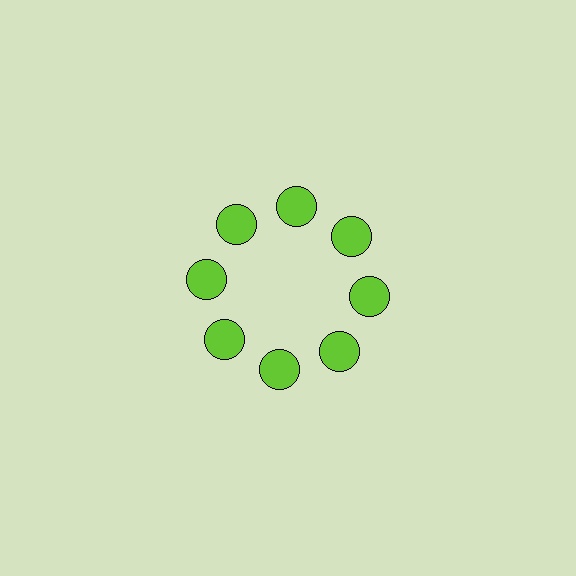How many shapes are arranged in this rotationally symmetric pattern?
There are 8 shapes, arranged in 8 groups of 1.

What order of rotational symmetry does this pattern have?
This pattern has 8-fold rotational symmetry.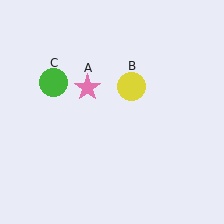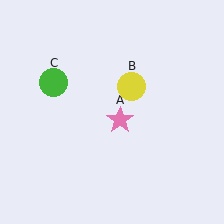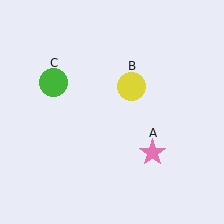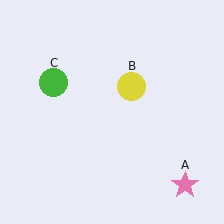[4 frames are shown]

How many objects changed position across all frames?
1 object changed position: pink star (object A).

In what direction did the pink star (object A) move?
The pink star (object A) moved down and to the right.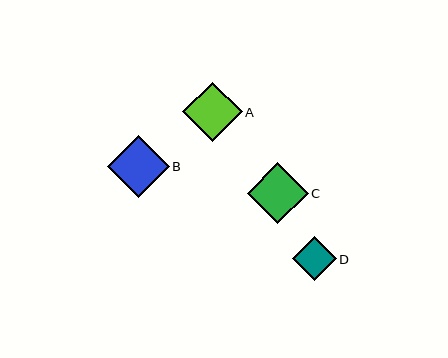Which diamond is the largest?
Diamond B is the largest with a size of approximately 62 pixels.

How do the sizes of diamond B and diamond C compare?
Diamond B and diamond C are approximately the same size.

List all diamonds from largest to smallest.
From largest to smallest: B, C, A, D.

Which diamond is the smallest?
Diamond D is the smallest with a size of approximately 44 pixels.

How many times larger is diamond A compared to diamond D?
Diamond A is approximately 1.4 times the size of diamond D.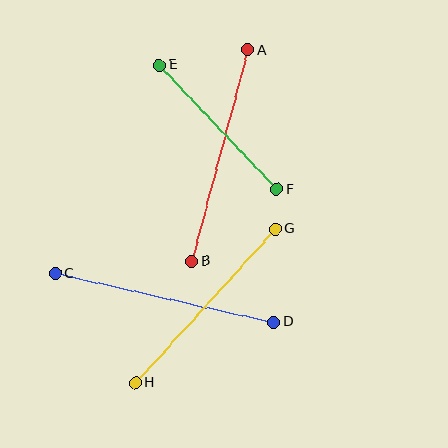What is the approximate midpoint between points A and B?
The midpoint is at approximately (220, 156) pixels.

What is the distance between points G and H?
The distance is approximately 208 pixels.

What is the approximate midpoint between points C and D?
The midpoint is at approximately (165, 298) pixels.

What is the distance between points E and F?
The distance is approximately 171 pixels.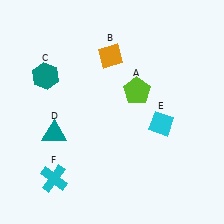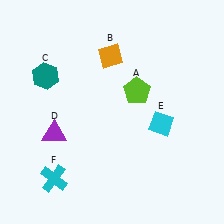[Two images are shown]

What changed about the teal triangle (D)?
In Image 1, D is teal. In Image 2, it changed to purple.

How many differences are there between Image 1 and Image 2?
There is 1 difference between the two images.